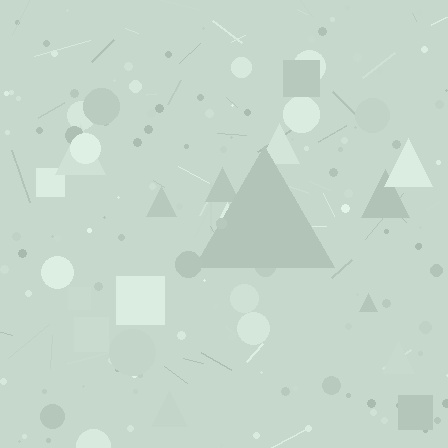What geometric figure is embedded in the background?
A triangle is embedded in the background.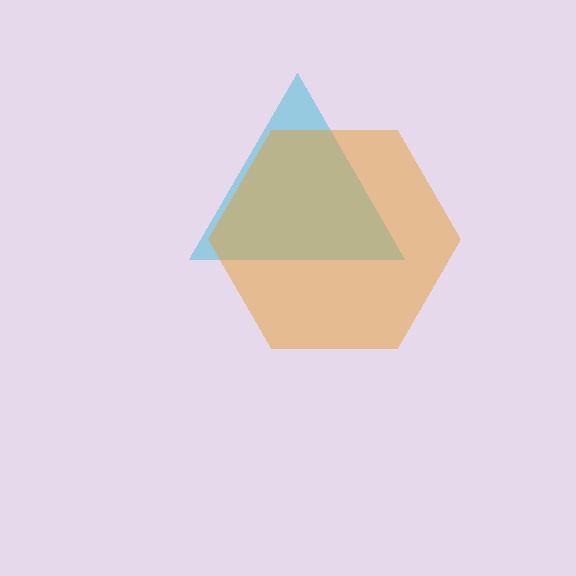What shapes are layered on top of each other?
The layered shapes are: a cyan triangle, an orange hexagon.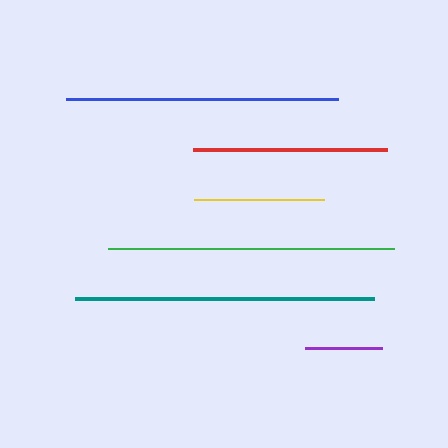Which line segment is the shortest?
The purple line is the shortest at approximately 76 pixels.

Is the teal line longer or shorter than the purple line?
The teal line is longer than the purple line.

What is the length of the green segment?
The green segment is approximately 286 pixels long.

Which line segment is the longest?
The teal line is the longest at approximately 298 pixels.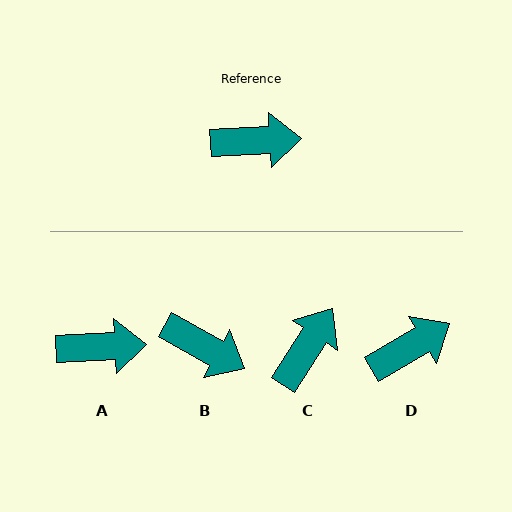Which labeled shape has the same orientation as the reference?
A.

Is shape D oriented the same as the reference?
No, it is off by about 28 degrees.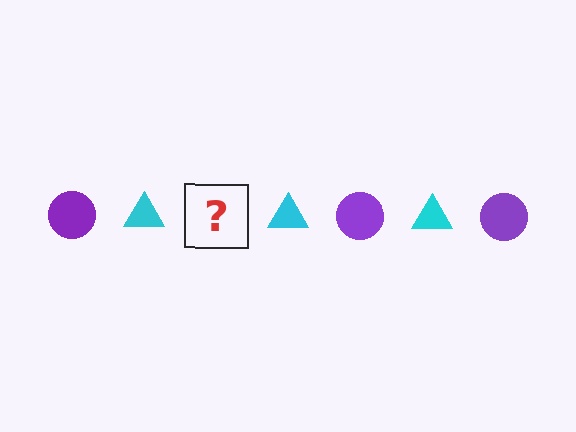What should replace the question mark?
The question mark should be replaced with a purple circle.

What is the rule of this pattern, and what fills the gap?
The rule is that the pattern alternates between purple circle and cyan triangle. The gap should be filled with a purple circle.